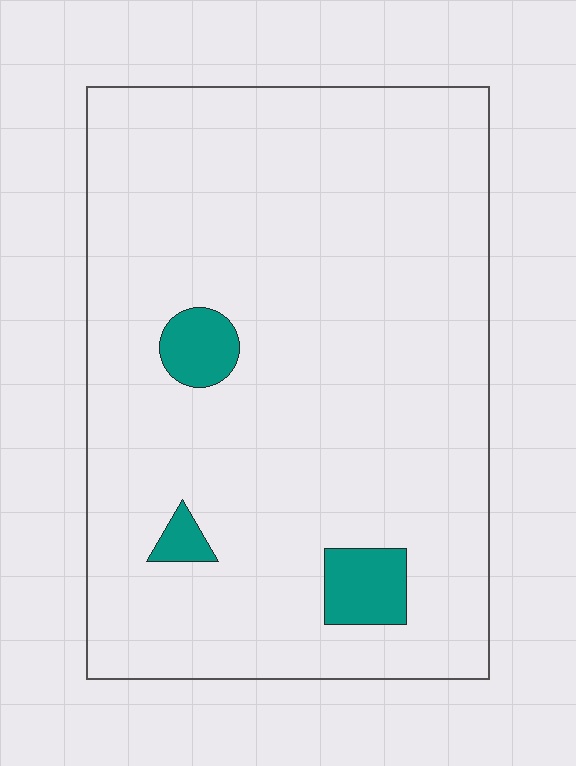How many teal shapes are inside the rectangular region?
3.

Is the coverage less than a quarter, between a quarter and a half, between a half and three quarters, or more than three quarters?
Less than a quarter.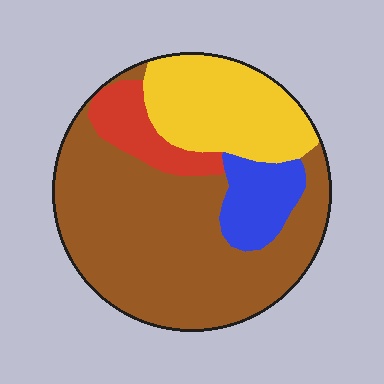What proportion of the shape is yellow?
Yellow covers roughly 25% of the shape.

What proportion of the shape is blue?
Blue takes up less than a quarter of the shape.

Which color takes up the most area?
Brown, at roughly 55%.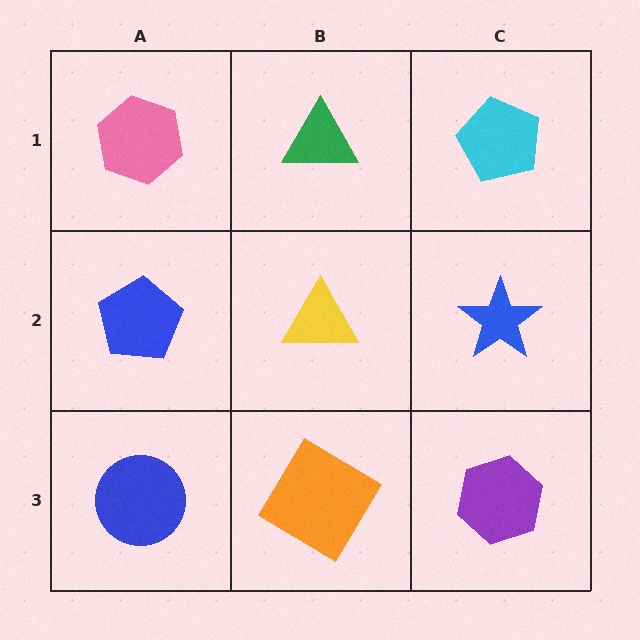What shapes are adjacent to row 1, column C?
A blue star (row 2, column C), a green triangle (row 1, column B).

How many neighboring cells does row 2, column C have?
3.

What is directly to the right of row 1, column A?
A green triangle.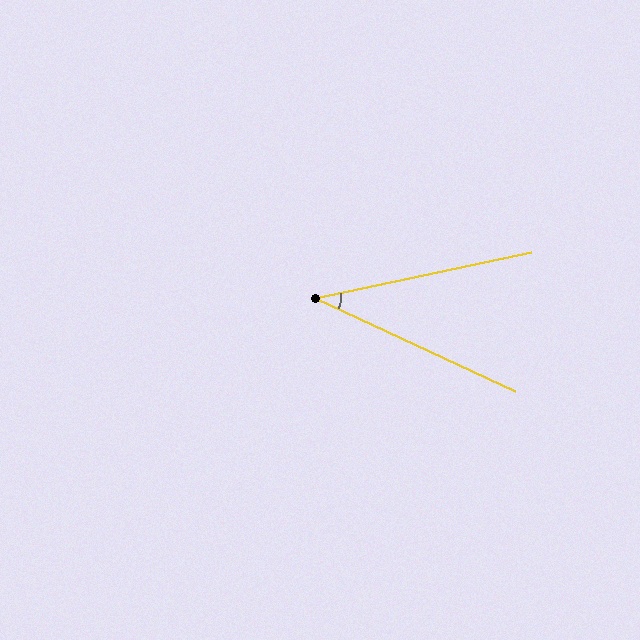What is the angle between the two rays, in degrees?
Approximately 37 degrees.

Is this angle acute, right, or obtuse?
It is acute.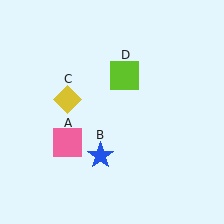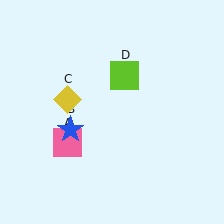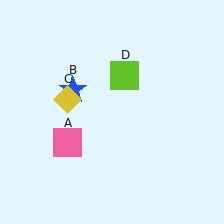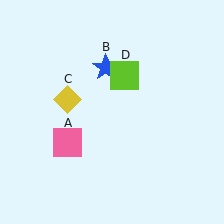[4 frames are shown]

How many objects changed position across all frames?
1 object changed position: blue star (object B).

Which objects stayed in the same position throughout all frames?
Pink square (object A) and yellow diamond (object C) and lime square (object D) remained stationary.